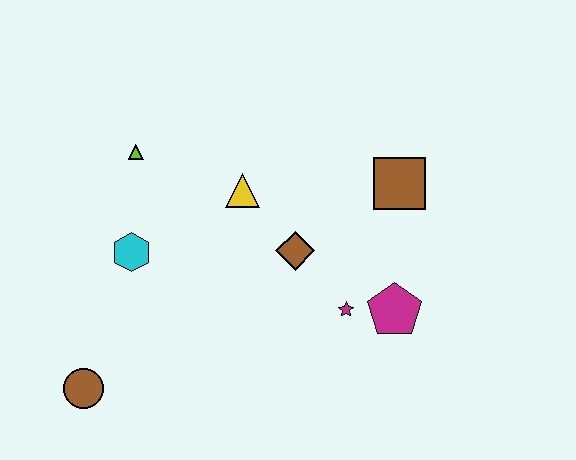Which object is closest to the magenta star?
The magenta pentagon is closest to the magenta star.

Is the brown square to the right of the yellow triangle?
Yes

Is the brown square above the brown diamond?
Yes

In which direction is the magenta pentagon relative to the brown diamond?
The magenta pentagon is to the right of the brown diamond.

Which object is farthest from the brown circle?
The brown square is farthest from the brown circle.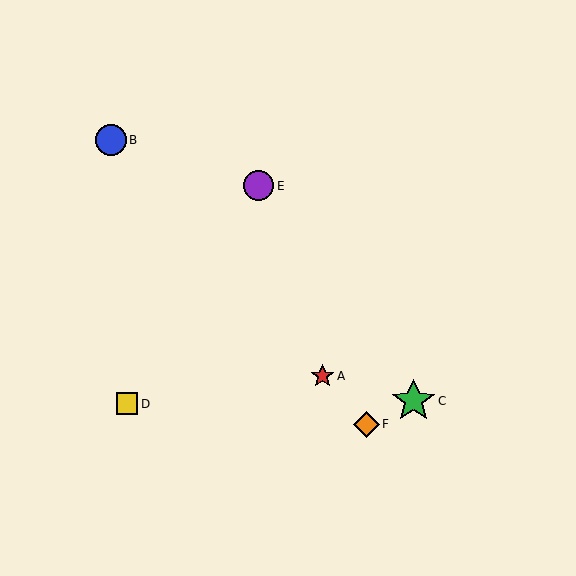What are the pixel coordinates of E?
Object E is at (258, 186).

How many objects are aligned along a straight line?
3 objects (A, B, F) are aligned along a straight line.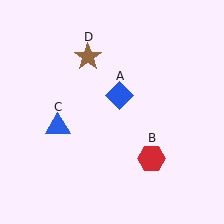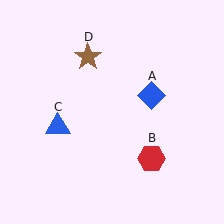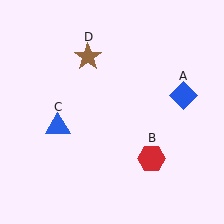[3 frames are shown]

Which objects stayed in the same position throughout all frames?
Red hexagon (object B) and blue triangle (object C) and brown star (object D) remained stationary.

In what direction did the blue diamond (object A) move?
The blue diamond (object A) moved right.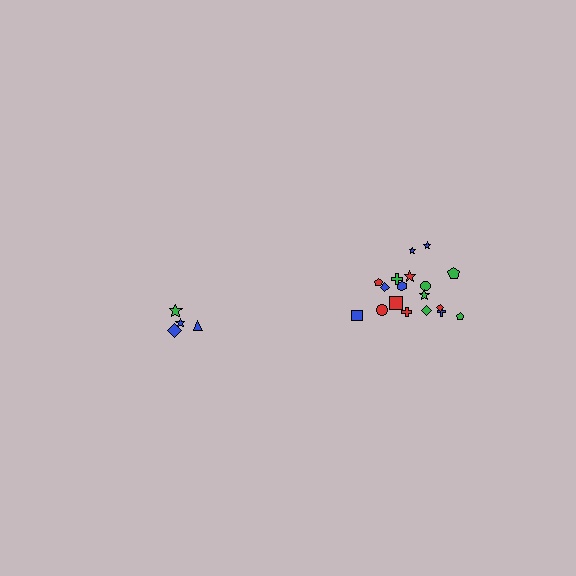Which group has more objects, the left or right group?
The right group.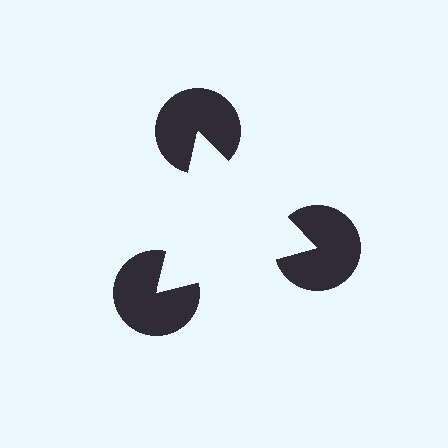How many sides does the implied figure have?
3 sides.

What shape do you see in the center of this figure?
An illusory triangle — its edges are inferred from the aligned wedge cuts in the pac-man discs, not physically drawn.